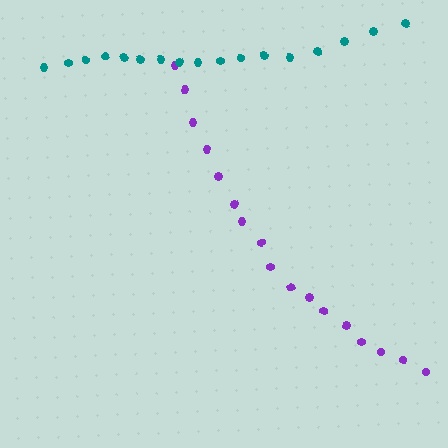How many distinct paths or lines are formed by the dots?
There are 2 distinct paths.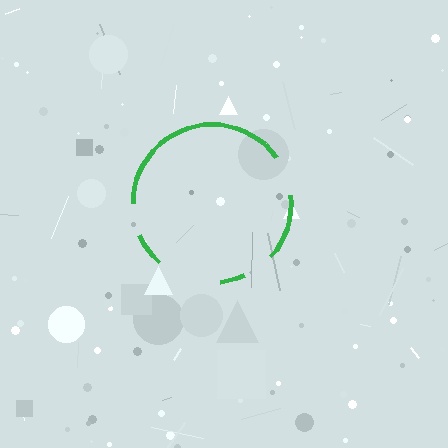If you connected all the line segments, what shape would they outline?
They would outline a circle.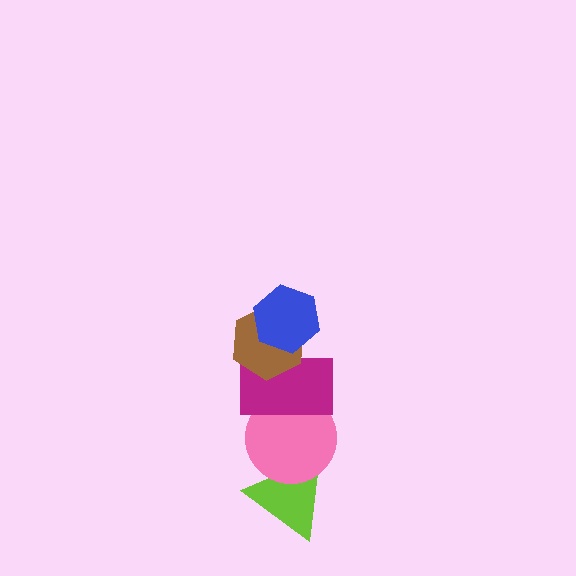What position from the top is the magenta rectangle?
The magenta rectangle is 3rd from the top.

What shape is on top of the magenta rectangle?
The brown hexagon is on top of the magenta rectangle.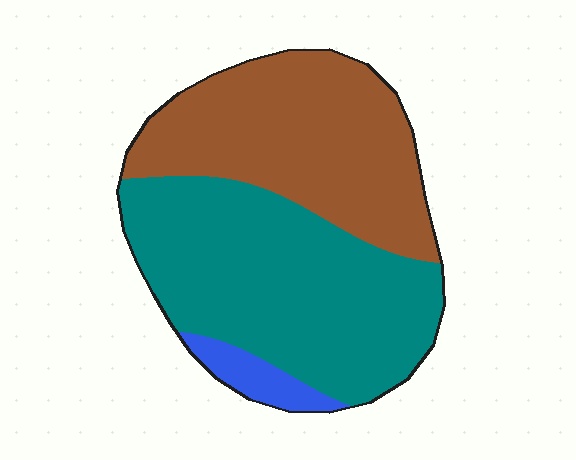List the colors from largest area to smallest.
From largest to smallest: teal, brown, blue.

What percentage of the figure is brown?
Brown takes up between a quarter and a half of the figure.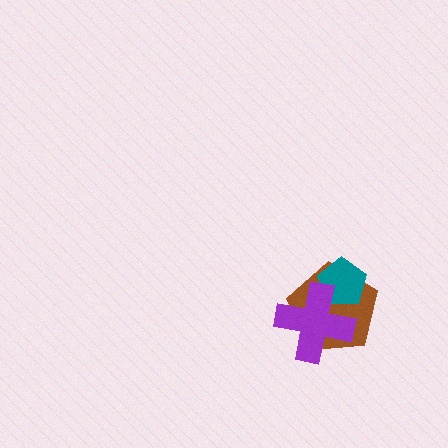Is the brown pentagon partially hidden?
Yes, it is partially covered by another shape.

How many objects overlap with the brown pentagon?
2 objects overlap with the brown pentagon.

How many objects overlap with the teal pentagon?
2 objects overlap with the teal pentagon.